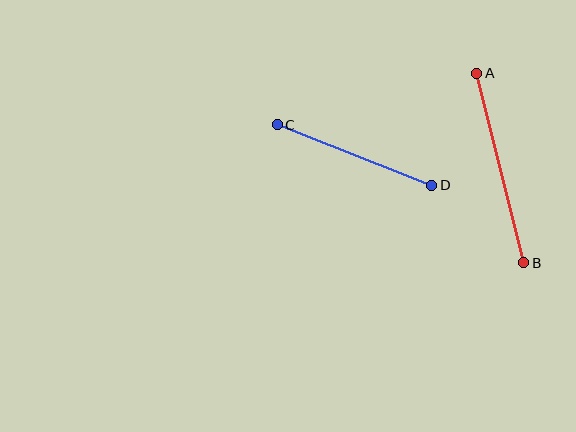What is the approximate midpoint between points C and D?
The midpoint is at approximately (355, 155) pixels.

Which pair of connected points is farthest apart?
Points A and B are farthest apart.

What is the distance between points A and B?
The distance is approximately 195 pixels.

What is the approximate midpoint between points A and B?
The midpoint is at approximately (500, 168) pixels.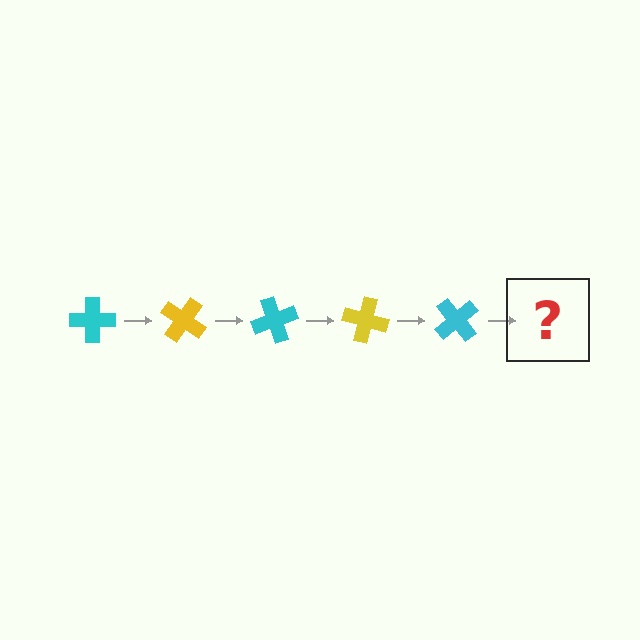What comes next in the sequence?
The next element should be a yellow cross, rotated 175 degrees from the start.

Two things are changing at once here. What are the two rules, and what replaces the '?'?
The two rules are that it rotates 35 degrees each step and the color cycles through cyan and yellow. The '?' should be a yellow cross, rotated 175 degrees from the start.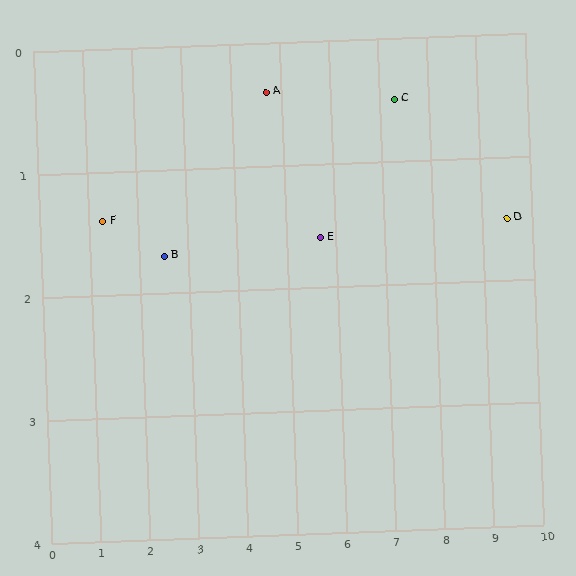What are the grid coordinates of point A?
Point A is at approximately (4.7, 0.4).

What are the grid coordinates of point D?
Point D is at approximately (9.5, 1.5).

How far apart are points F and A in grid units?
Points F and A are about 3.5 grid units apart.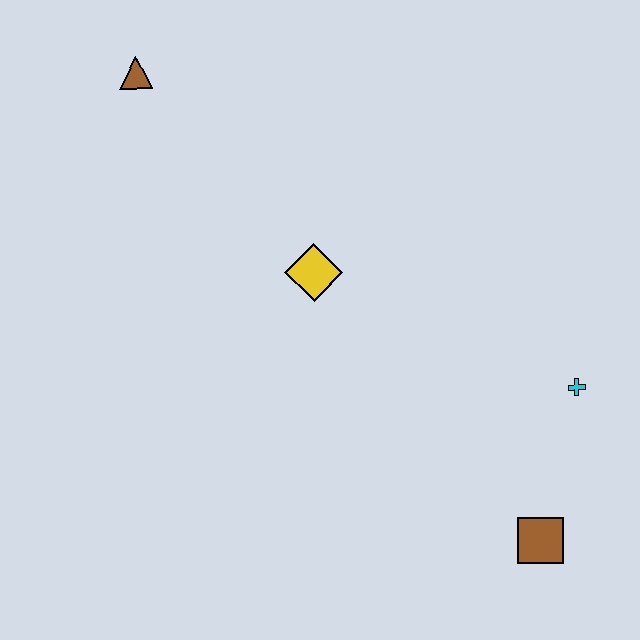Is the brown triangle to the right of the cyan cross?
No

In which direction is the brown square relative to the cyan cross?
The brown square is below the cyan cross.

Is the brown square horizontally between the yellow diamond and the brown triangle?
No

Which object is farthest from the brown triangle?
The brown square is farthest from the brown triangle.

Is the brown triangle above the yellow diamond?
Yes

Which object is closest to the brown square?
The cyan cross is closest to the brown square.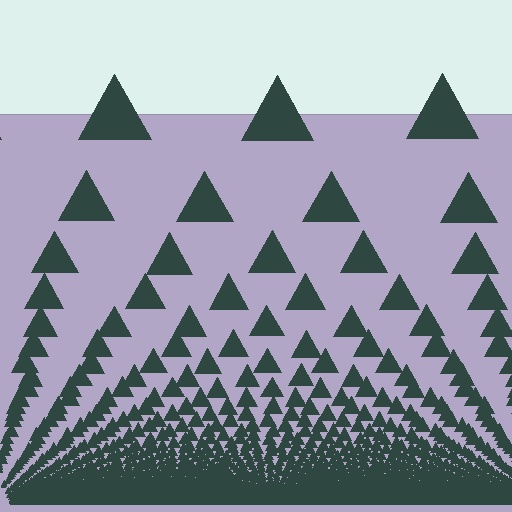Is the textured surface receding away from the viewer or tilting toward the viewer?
The surface appears to tilt toward the viewer. Texture elements get larger and sparser toward the top.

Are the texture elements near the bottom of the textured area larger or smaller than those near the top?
Smaller. The gradient is inverted — elements near the bottom are smaller and denser.